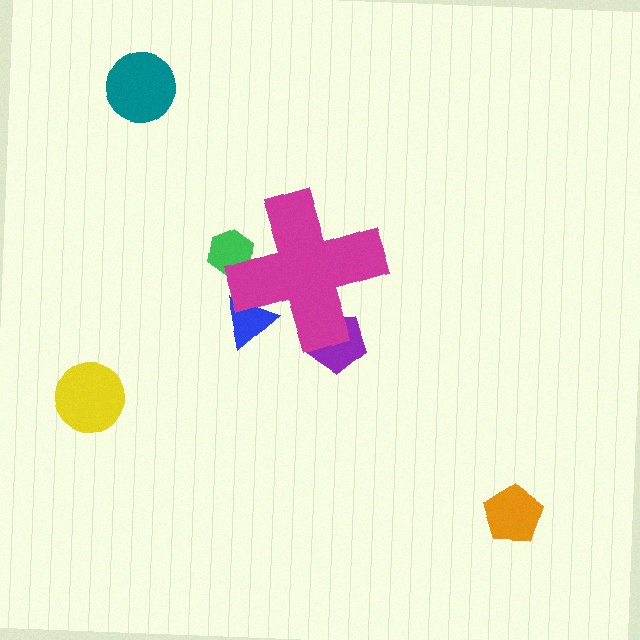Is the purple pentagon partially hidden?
Yes, the purple pentagon is partially hidden behind the magenta cross.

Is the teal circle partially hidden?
No, the teal circle is fully visible.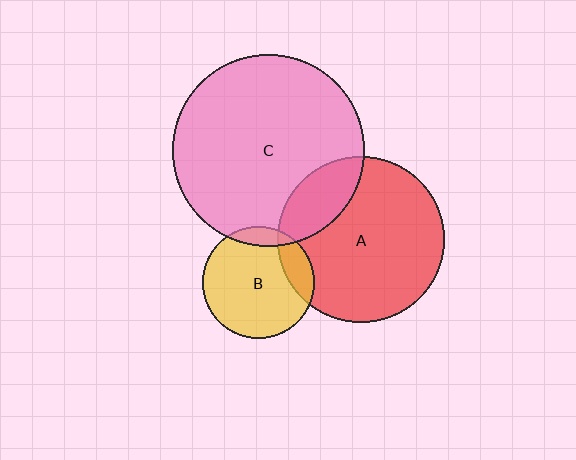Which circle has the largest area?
Circle C (pink).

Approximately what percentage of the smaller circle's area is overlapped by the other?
Approximately 10%.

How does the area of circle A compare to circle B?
Approximately 2.2 times.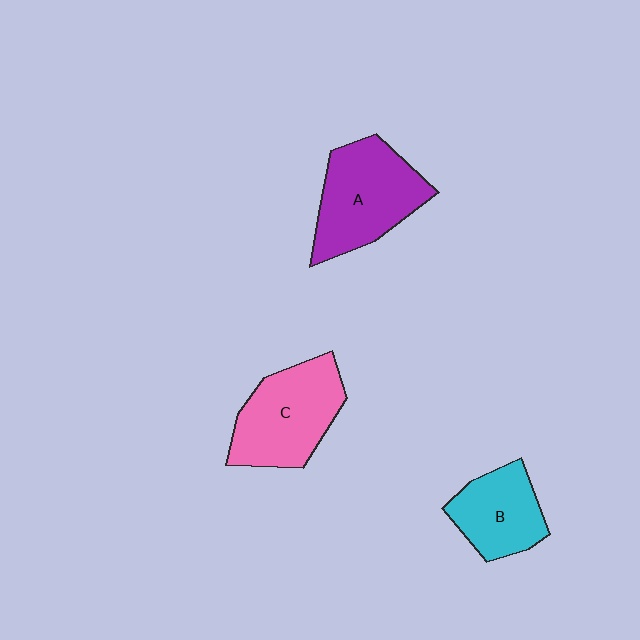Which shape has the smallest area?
Shape B (cyan).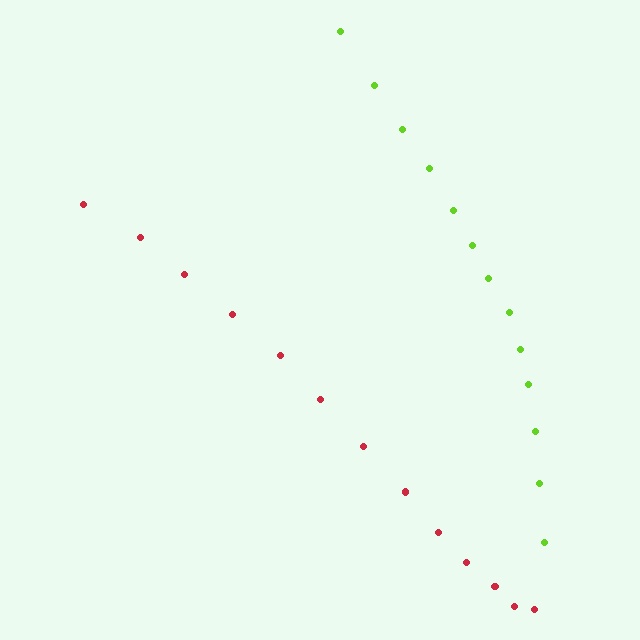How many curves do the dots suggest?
There are 2 distinct paths.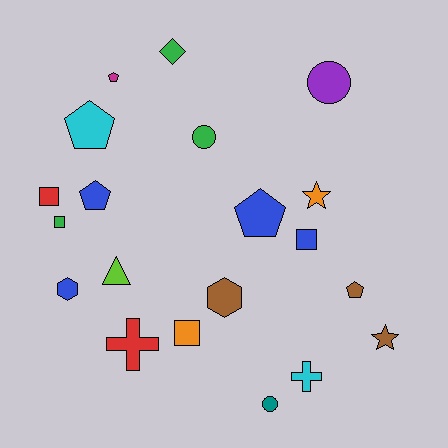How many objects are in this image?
There are 20 objects.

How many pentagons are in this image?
There are 5 pentagons.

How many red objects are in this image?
There are 2 red objects.